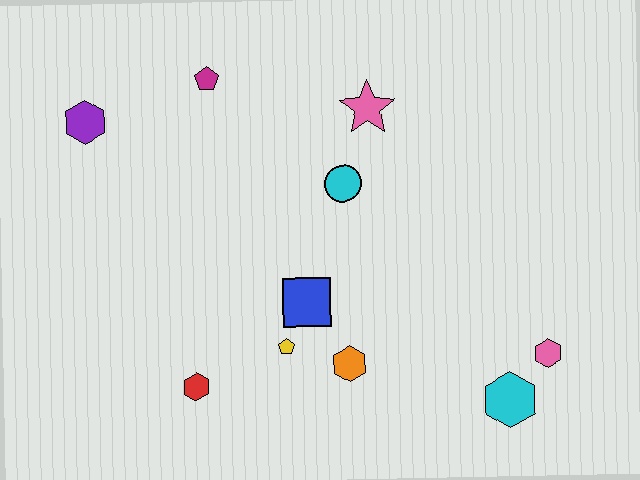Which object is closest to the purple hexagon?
The magenta pentagon is closest to the purple hexagon.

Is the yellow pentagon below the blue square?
Yes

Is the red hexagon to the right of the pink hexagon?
No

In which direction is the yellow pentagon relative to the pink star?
The yellow pentagon is below the pink star.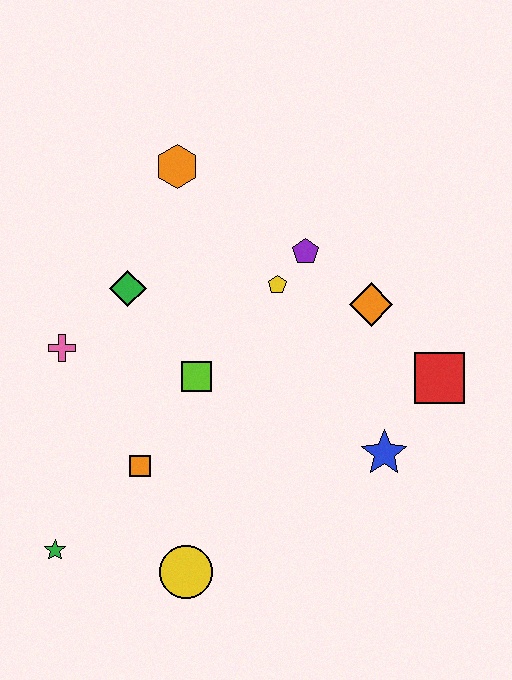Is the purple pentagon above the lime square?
Yes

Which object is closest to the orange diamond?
The purple pentagon is closest to the orange diamond.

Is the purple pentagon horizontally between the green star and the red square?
Yes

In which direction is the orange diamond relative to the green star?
The orange diamond is to the right of the green star.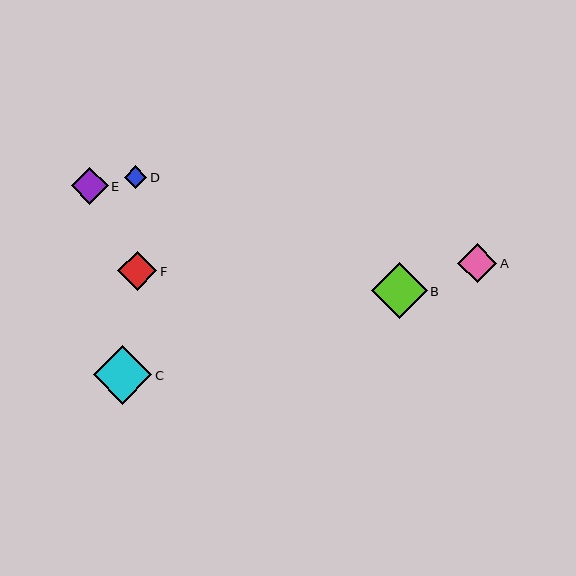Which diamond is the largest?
Diamond C is the largest with a size of approximately 58 pixels.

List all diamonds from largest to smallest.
From largest to smallest: C, B, A, F, E, D.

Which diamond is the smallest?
Diamond D is the smallest with a size of approximately 23 pixels.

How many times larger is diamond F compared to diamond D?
Diamond F is approximately 1.7 times the size of diamond D.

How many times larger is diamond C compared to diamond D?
Diamond C is approximately 2.6 times the size of diamond D.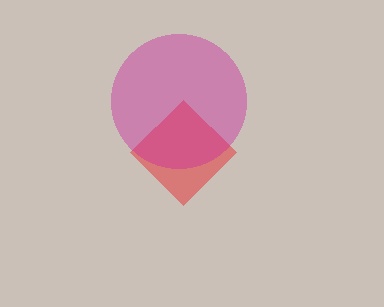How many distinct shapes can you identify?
There are 2 distinct shapes: a red diamond, a magenta circle.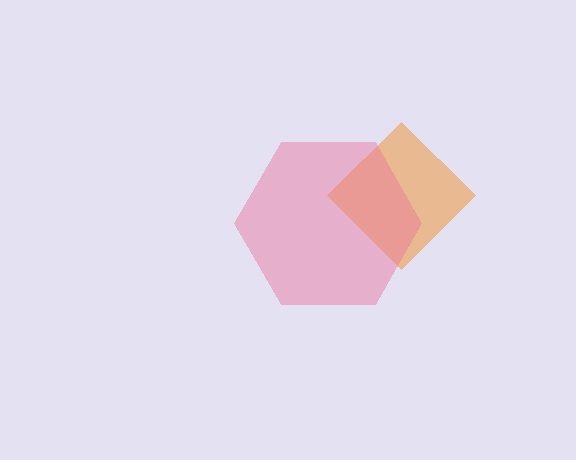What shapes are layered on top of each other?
The layered shapes are: an orange diamond, a pink hexagon.